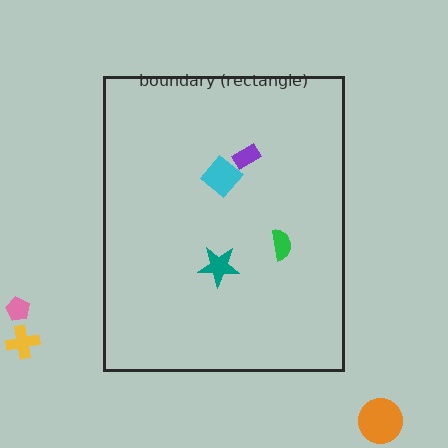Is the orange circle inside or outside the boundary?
Outside.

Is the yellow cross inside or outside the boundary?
Outside.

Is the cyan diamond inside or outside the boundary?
Inside.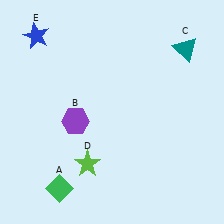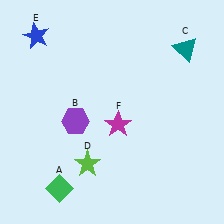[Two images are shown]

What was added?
A magenta star (F) was added in Image 2.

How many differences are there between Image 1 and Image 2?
There is 1 difference between the two images.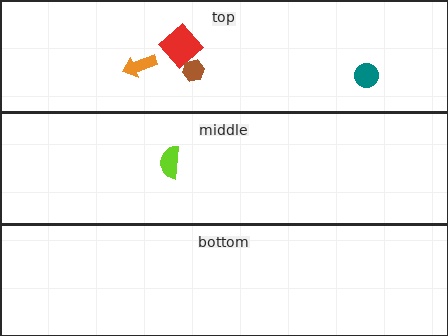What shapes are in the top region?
The red diamond, the teal circle, the brown hexagon, the orange arrow.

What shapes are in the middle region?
The lime semicircle.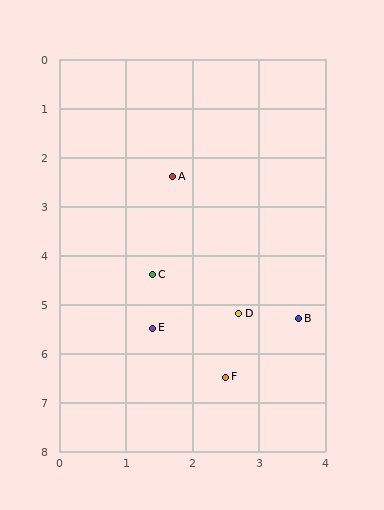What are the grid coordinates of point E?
Point E is at approximately (1.4, 5.5).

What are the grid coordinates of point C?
Point C is at approximately (1.4, 4.4).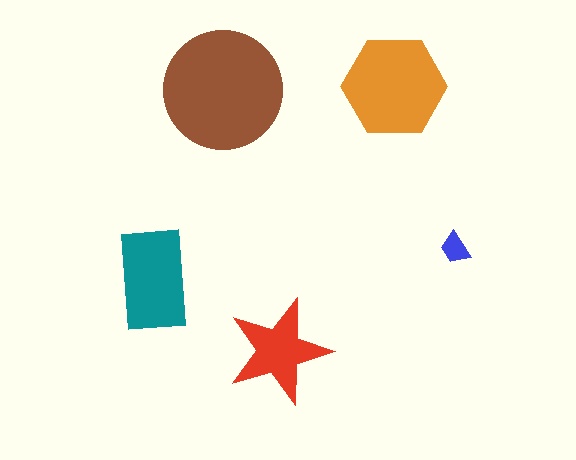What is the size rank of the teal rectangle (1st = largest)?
3rd.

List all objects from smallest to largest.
The blue trapezoid, the red star, the teal rectangle, the orange hexagon, the brown circle.